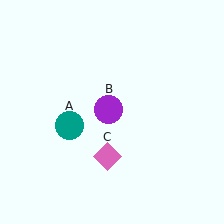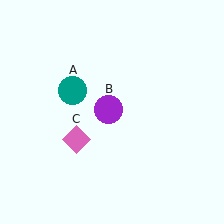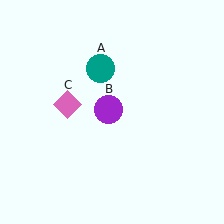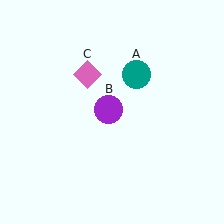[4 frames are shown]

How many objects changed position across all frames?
2 objects changed position: teal circle (object A), pink diamond (object C).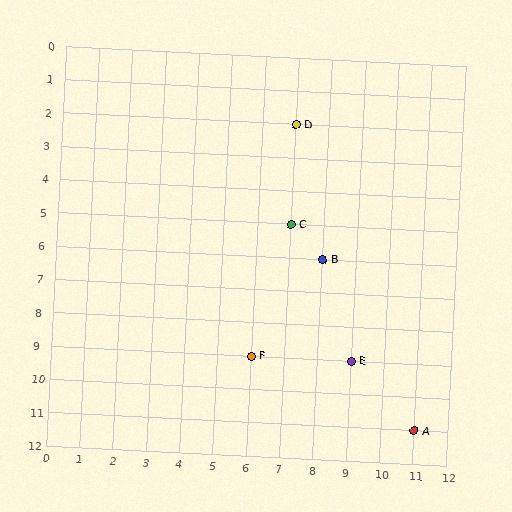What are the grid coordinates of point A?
Point A is at grid coordinates (11, 11).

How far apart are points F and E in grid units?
Points F and E are 3 columns apart.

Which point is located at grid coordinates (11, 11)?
Point A is at (11, 11).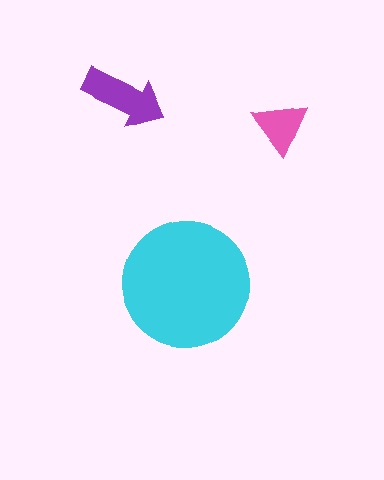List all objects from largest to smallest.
The cyan circle, the purple arrow, the pink triangle.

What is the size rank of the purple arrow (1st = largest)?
2nd.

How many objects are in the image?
There are 3 objects in the image.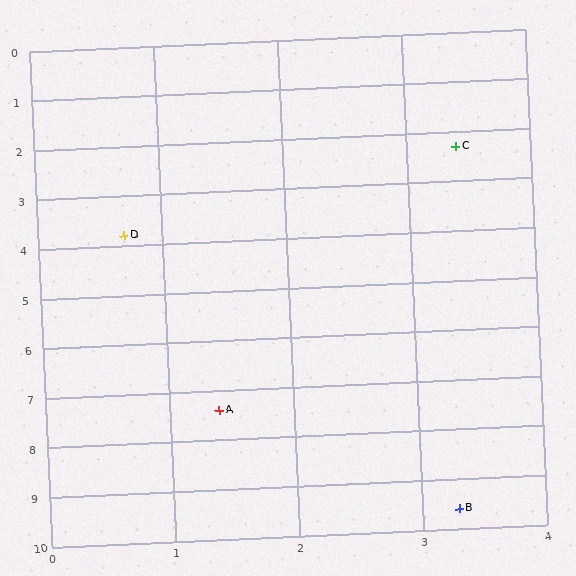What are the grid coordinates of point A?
Point A is at approximately (1.4, 7.4).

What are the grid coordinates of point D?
Point D is at approximately (0.7, 3.8).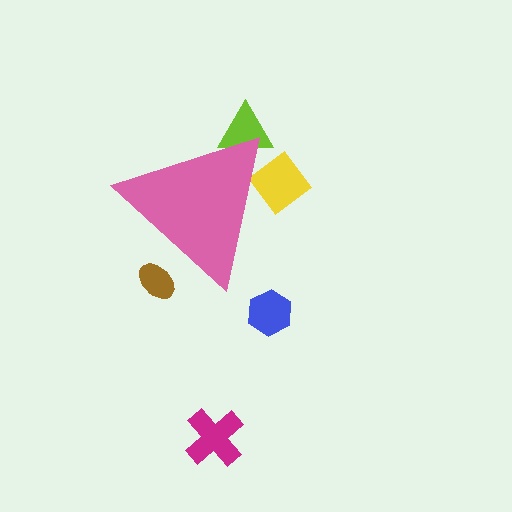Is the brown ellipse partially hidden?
Yes, the brown ellipse is partially hidden behind the pink triangle.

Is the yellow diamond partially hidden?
Yes, the yellow diamond is partially hidden behind the pink triangle.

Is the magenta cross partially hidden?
No, the magenta cross is fully visible.